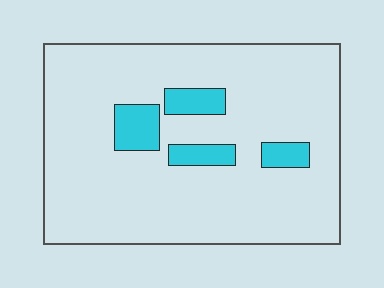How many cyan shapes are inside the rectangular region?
4.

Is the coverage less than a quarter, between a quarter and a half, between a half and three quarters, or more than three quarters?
Less than a quarter.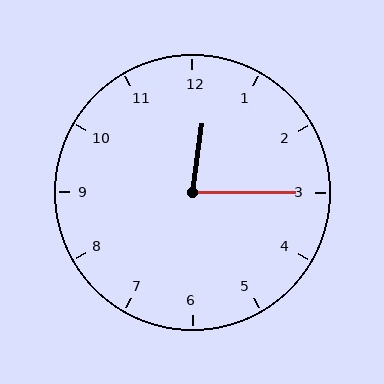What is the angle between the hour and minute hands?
Approximately 82 degrees.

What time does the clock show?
12:15.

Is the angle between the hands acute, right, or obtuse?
It is acute.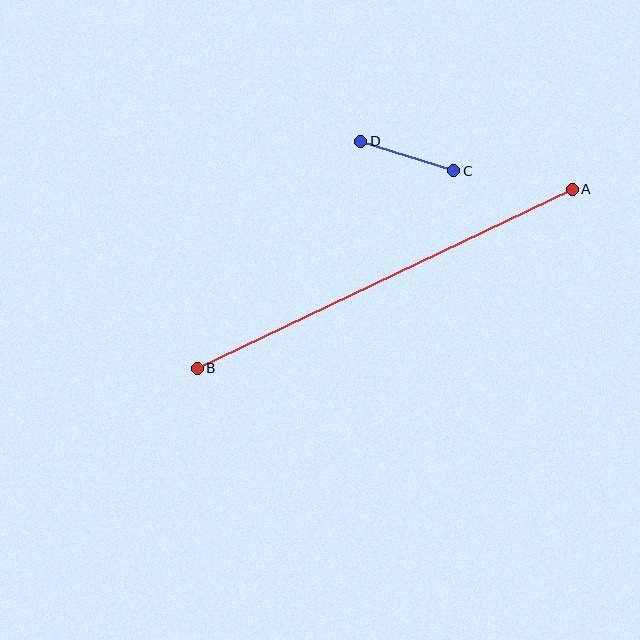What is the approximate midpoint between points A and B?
The midpoint is at approximately (385, 279) pixels.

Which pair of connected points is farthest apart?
Points A and B are farthest apart.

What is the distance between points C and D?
The distance is approximately 97 pixels.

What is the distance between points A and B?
The distance is approximately 415 pixels.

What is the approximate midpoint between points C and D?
The midpoint is at approximately (407, 156) pixels.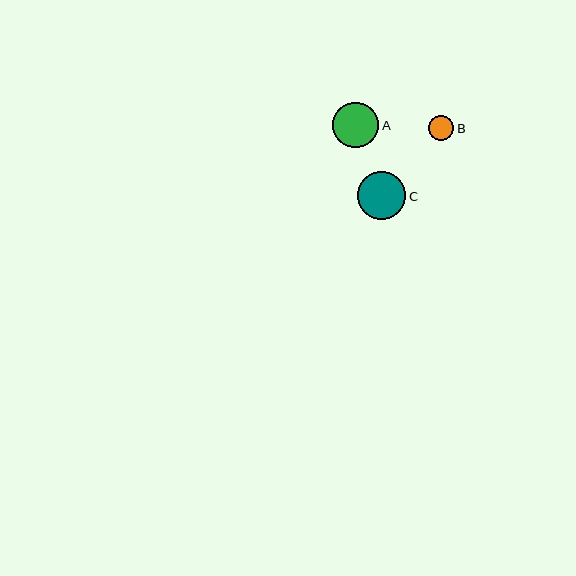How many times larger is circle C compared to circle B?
Circle C is approximately 1.9 times the size of circle B.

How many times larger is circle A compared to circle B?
Circle A is approximately 1.8 times the size of circle B.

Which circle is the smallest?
Circle B is the smallest with a size of approximately 25 pixels.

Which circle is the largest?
Circle C is the largest with a size of approximately 48 pixels.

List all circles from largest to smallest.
From largest to smallest: C, A, B.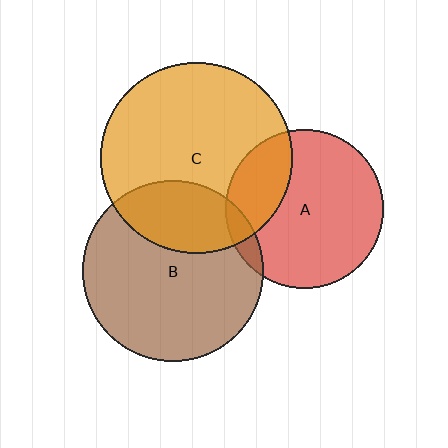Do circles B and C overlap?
Yes.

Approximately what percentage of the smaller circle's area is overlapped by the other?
Approximately 30%.